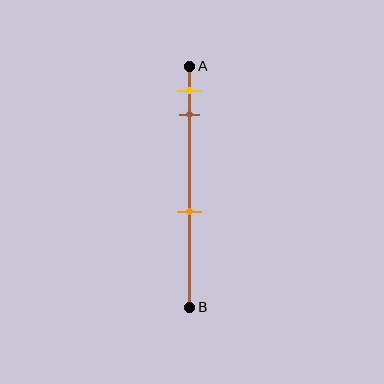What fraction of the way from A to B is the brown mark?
The brown mark is approximately 20% (0.2) of the way from A to B.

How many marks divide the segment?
There are 3 marks dividing the segment.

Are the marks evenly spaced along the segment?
No, the marks are not evenly spaced.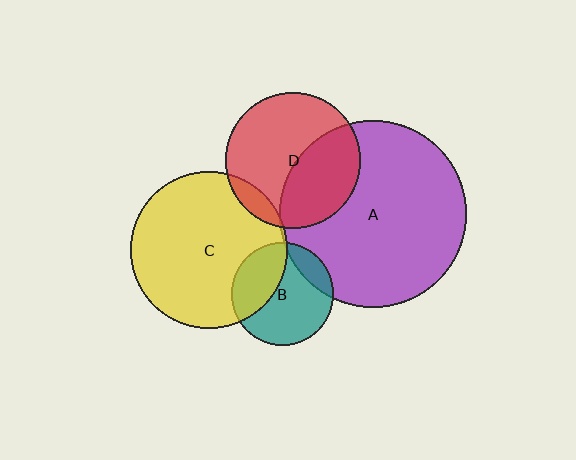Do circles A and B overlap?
Yes.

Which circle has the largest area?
Circle A (purple).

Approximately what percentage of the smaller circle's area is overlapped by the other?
Approximately 15%.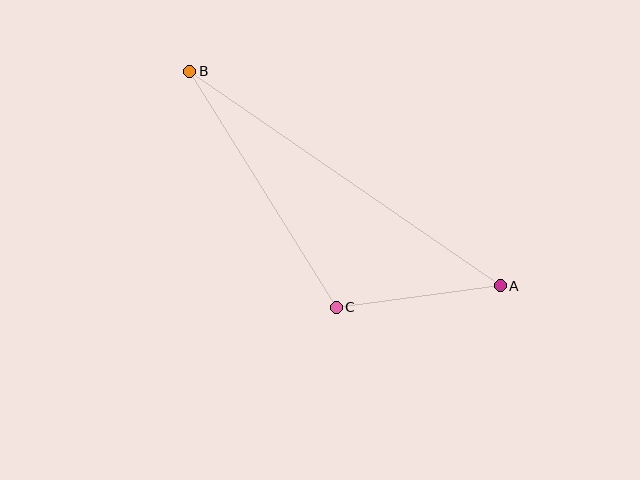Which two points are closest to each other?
Points A and C are closest to each other.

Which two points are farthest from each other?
Points A and B are farthest from each other.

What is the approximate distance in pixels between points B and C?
The distance between B and C is approximately 278 pixels.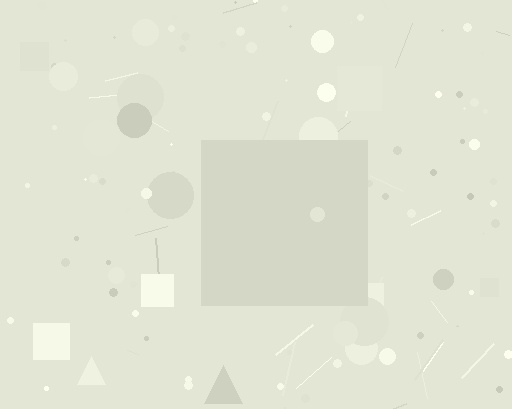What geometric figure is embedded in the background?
A square is embedded in the background.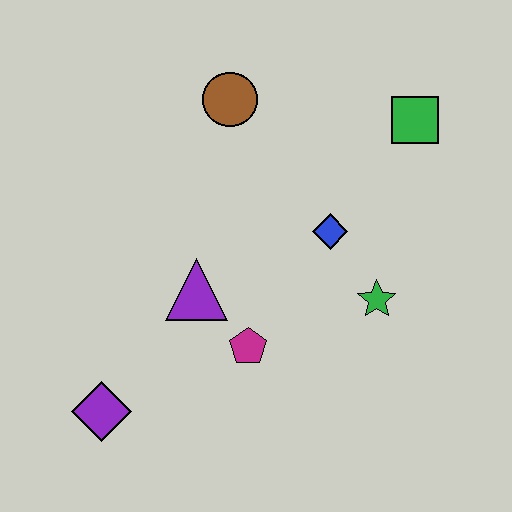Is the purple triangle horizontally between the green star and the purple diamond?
Yes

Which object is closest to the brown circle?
The blue diamond is closest to the brown circle.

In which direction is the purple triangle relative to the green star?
The purple triangle is to the left of the green star.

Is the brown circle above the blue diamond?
Yes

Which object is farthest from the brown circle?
The purple diamond is farthest from the brown circle.